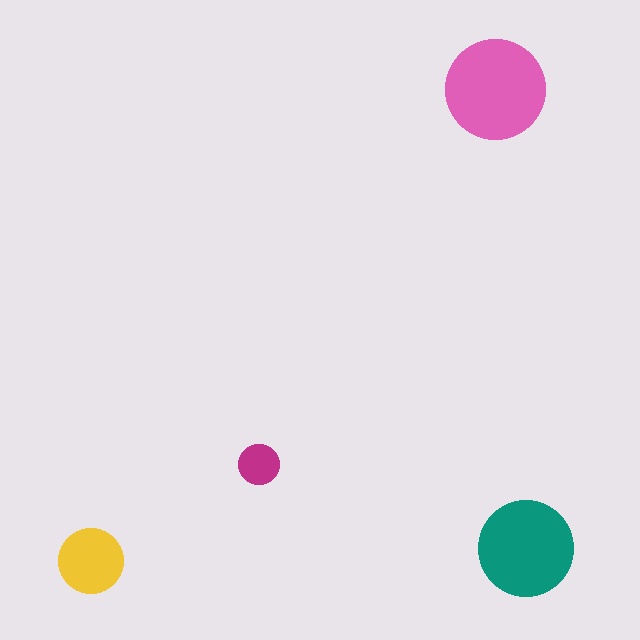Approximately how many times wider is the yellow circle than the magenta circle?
About 1.5 times wider.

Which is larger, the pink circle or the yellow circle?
The pink one.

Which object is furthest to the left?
The yellow circle is leftmost.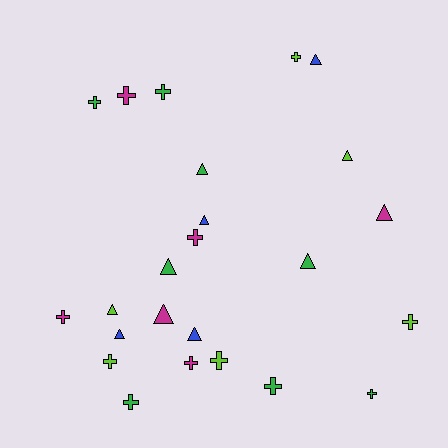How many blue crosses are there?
There are no blue crosses.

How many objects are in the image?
There are 24 objects.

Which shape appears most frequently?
Cross, with 13 objects.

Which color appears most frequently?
Green, with 8 objects.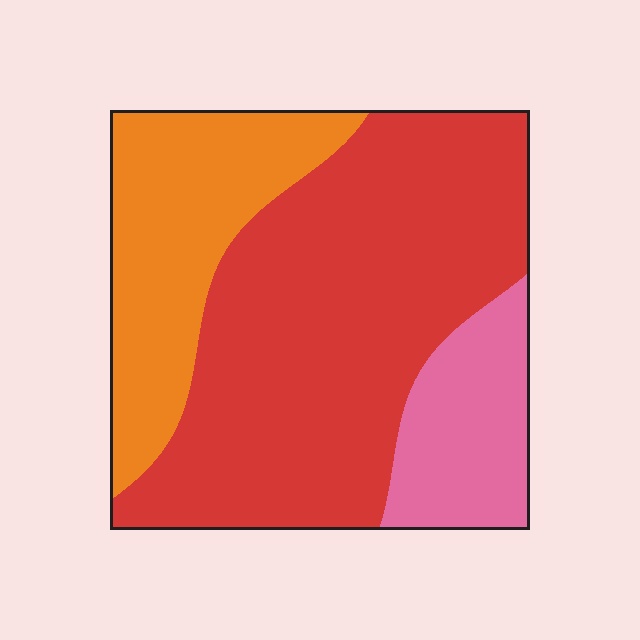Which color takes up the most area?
Red, at roughly 60%.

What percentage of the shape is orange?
Orange takes up between a sixth and a third of the shape.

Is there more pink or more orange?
Orange.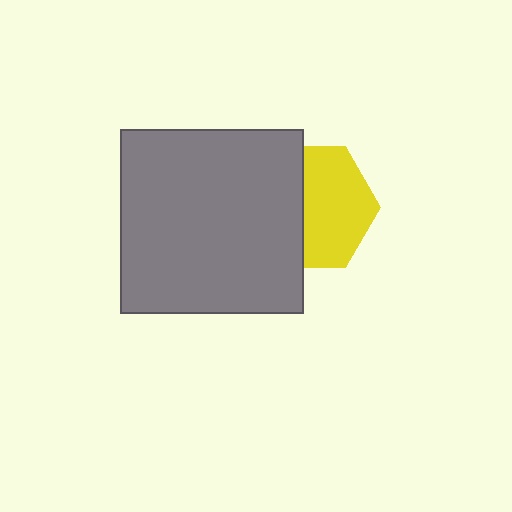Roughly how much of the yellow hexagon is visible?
About half of it is visible (roughly 57%).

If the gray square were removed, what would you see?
You would see the complete yellow hexagon.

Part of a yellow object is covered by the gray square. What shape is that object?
It is a hexagon.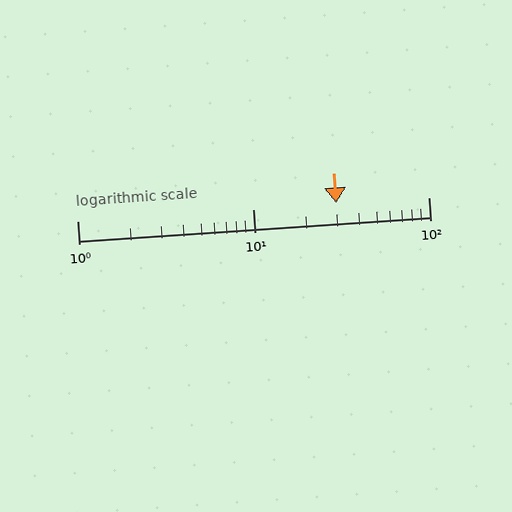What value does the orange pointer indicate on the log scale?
The pointer indicates approximately 30.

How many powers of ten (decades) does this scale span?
The scale spans 2 decades, from 1 to 100.